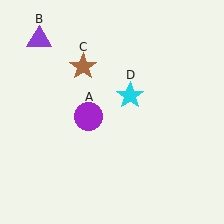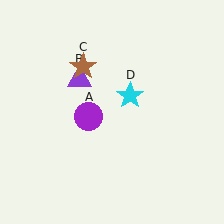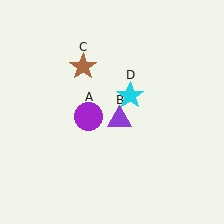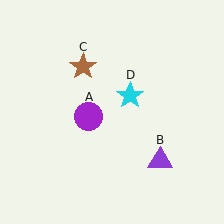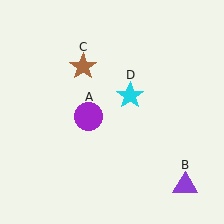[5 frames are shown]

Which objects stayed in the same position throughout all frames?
Purple circle (object A) and brown star (object C) and cyan star (object D) remained stationary.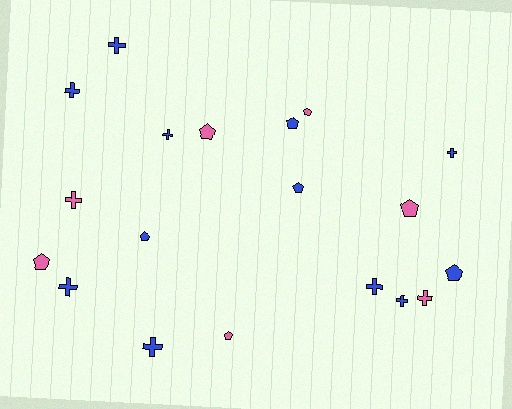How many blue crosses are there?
There are 8 blue crosses.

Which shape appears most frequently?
Cross, with 10 objects.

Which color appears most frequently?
Blue, with 12 objects.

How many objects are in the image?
There are 19 objects.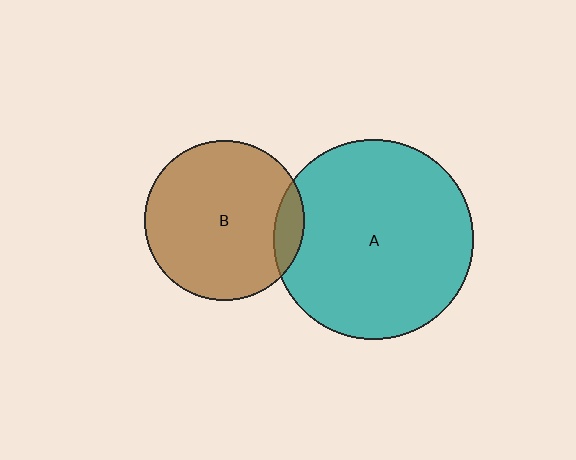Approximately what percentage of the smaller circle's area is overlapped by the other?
Approximately 10%.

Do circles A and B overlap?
Yes.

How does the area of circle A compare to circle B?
Approximately 1.6 times.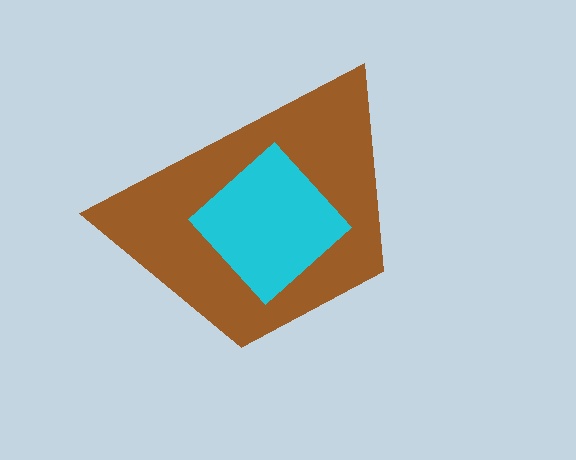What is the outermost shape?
The brown trapezoid.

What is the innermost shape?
The cyan diamond.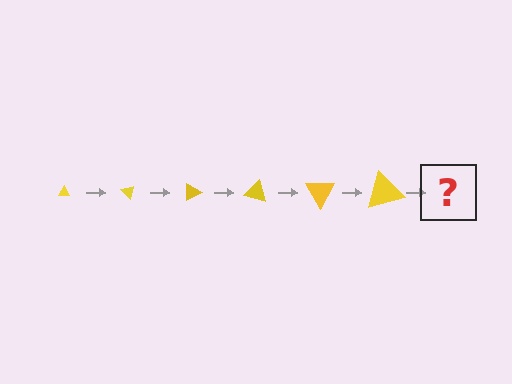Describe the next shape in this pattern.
It should be a triangle, larger than the previous one and rotated 270 degrees from the start.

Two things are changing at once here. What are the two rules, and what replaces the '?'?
The two rules are that the triangle grows larger each step and it rotates 45 degrees each step. The '?' should be a triangle, larger than the previous one and rotated 270 degrees from the start.